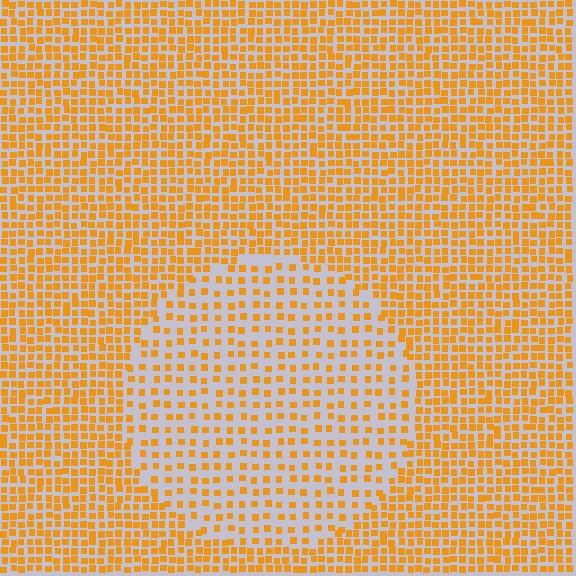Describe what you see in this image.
The image contains small orange elements arranged at two different densities. A circle-shaped region is visible where the elements are less densely packed than the surrounding area.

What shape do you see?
I see a circle.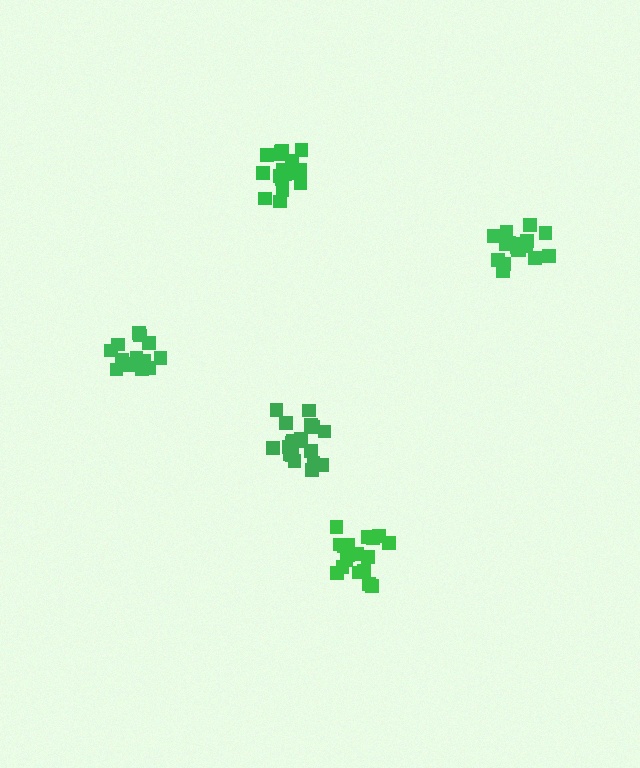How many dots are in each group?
Group 1: 19 dots, Group 2: 19 dots, Group 3: 17 dots, Group 4: 16 dots, Group 5: 20 dots (91 total).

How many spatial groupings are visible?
There are 5 spatial groupings.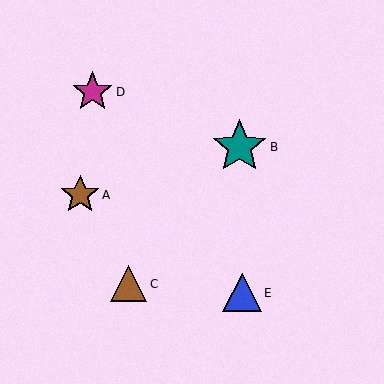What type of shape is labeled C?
Shape C is a brown triangle.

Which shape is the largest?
The teal star (labeled B) is the largest.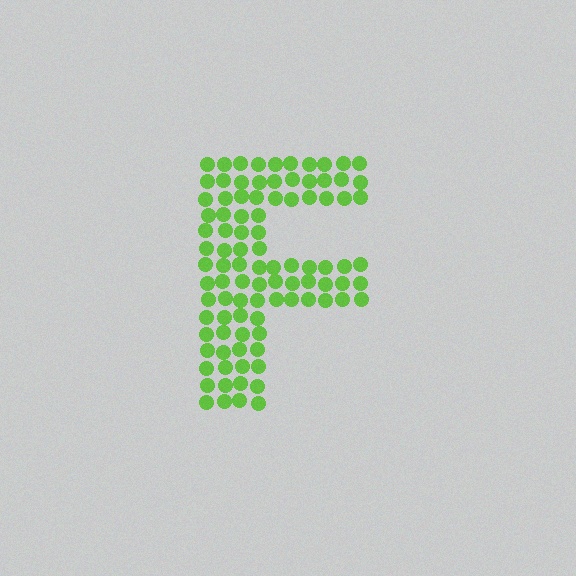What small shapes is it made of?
It is made of small circles.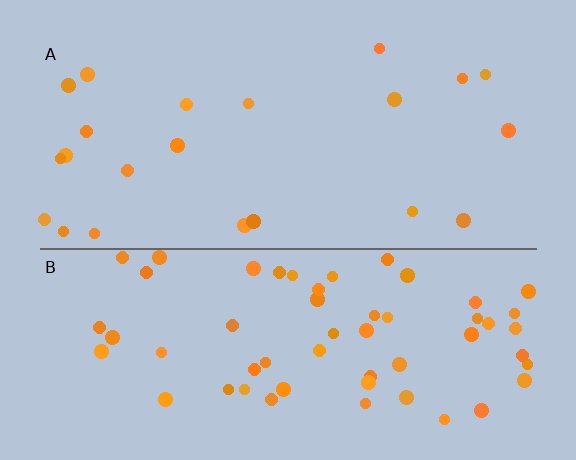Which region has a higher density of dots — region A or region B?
B (the bottom).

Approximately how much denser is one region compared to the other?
Approximately 2.6× — region B over region A.